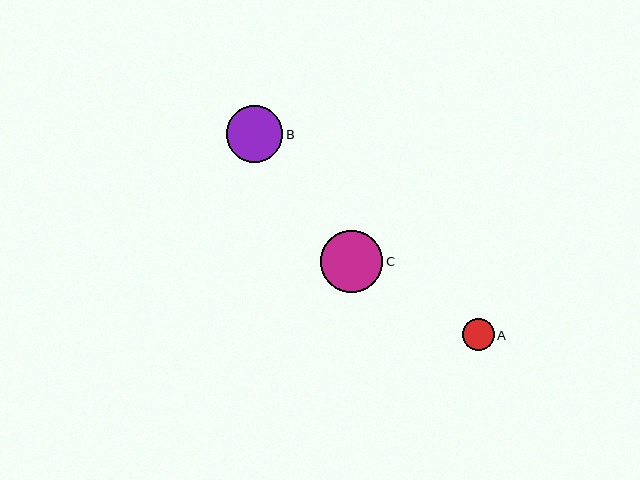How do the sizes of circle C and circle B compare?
Circle C and circle B are approximately the same size.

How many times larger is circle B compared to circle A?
Circle B is approximately 1.8 times the size of circle A.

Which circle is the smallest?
Circle A is the smallest with a size of approximately 32 pixels.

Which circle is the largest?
Circle C is the largest with a size of approximately 62 pixels.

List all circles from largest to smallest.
From largest to smallest: C, B, A.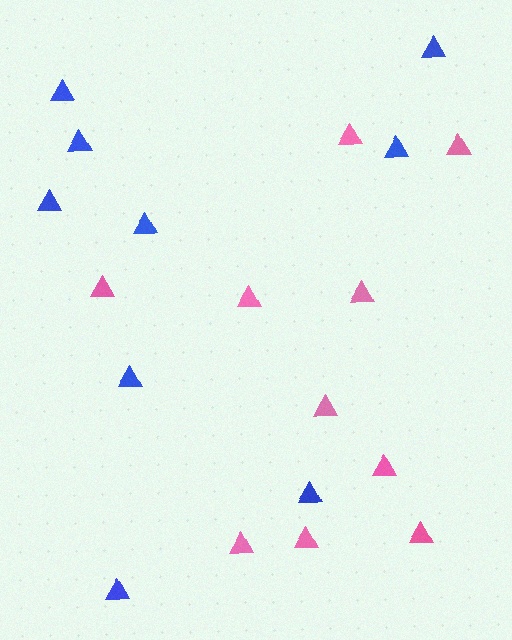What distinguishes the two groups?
There are 2 groups: one group of pink triangles (10) and one group of blue triangles (9).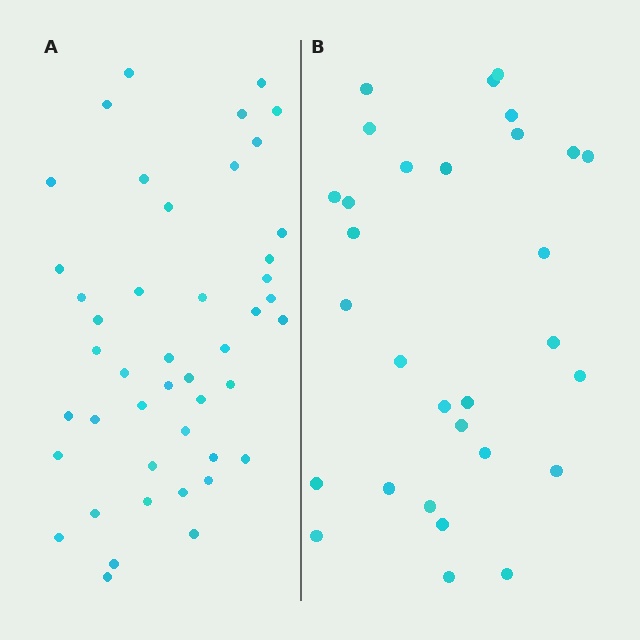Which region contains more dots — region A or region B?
Region A (the left region) has more dots.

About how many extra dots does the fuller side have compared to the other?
Region A has approximately 15 more dots than region B.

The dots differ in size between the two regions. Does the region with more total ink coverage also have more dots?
No. Region B has more total ink coverage because its dots are larger, but region A actually contains more individual dots. Total area can be misleading — the number of items is what matters here.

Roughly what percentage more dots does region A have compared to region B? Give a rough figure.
About 50% more.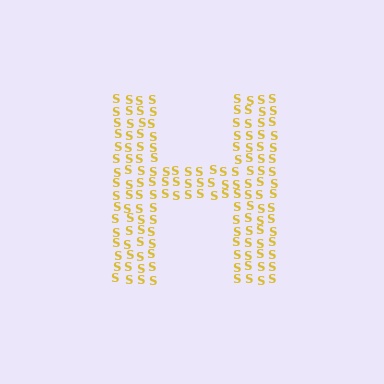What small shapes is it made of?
It is made of small letter S's.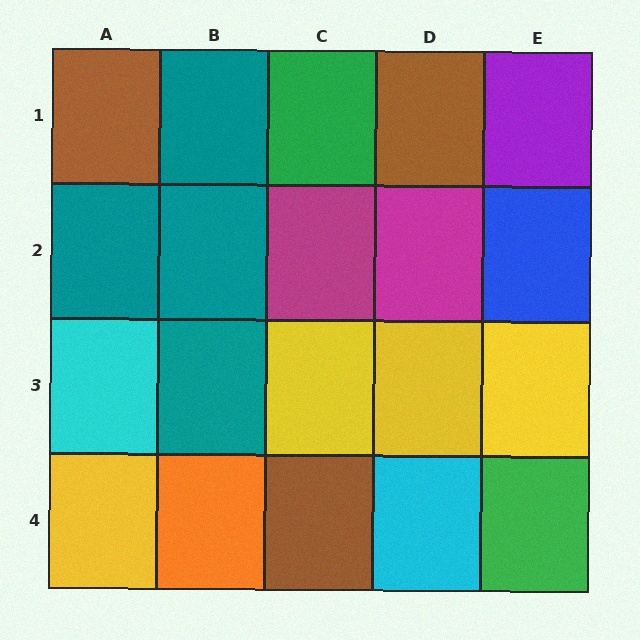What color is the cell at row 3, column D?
Yellow.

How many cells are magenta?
2 cells are magenta.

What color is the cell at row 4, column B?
Orange.